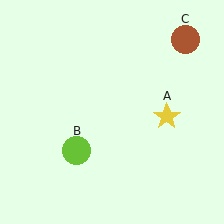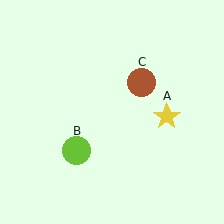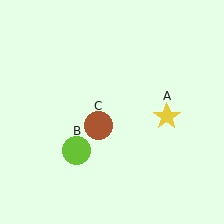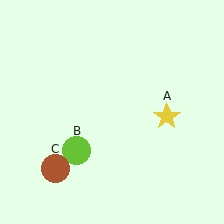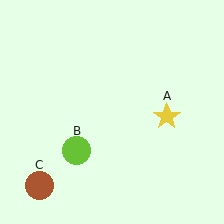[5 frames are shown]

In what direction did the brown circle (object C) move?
The brown circle (object C) moved down and to the left.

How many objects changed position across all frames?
1 object changed position: brown circle (object C).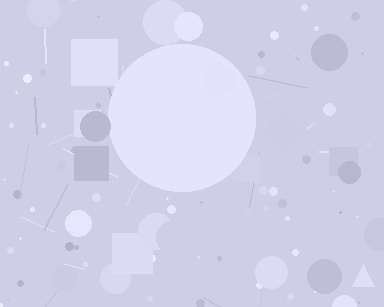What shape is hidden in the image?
A circle is hidden in the image.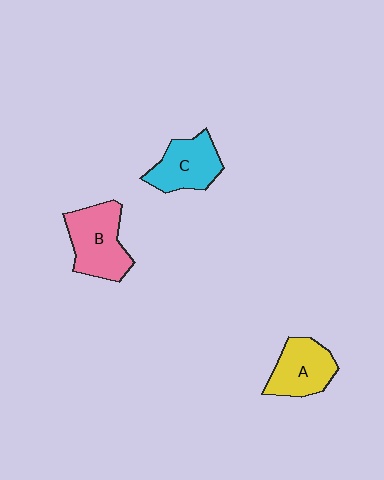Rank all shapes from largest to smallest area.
From largest to smallest: B (pink), C (cyan), A (yellow).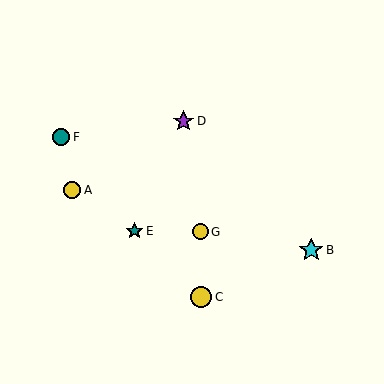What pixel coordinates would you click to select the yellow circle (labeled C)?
Click at (201, 297) to select the yellow circle C.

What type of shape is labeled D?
Shape D is a purple star.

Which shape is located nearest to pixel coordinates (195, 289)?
The yellow circle (labeled C) at (201, 297) is nearest to that location.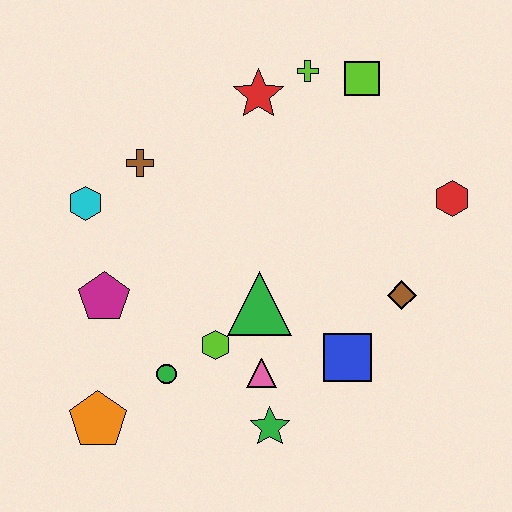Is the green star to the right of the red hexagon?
No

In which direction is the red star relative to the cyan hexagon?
The red star is to the right of the cyan hexagon.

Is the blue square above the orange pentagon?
Yes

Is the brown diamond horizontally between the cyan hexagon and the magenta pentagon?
No